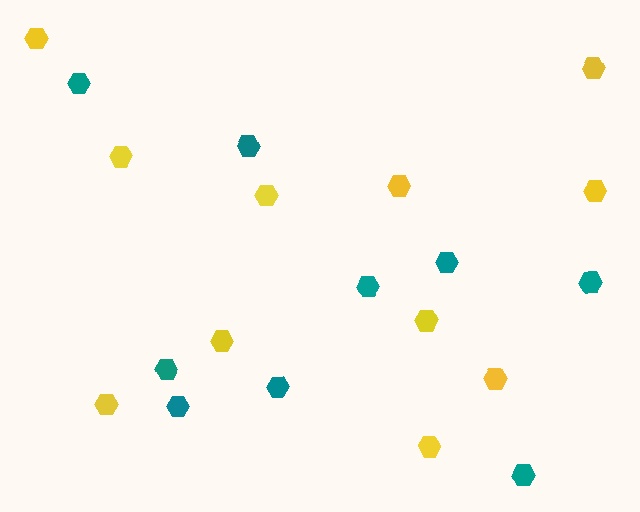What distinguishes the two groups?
There are 2 groups: one group of yellow hexagons (11) and one group of teal hexagons (9).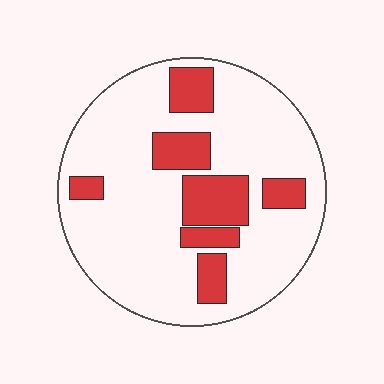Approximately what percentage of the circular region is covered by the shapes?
Approximately 20%.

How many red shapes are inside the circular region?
7.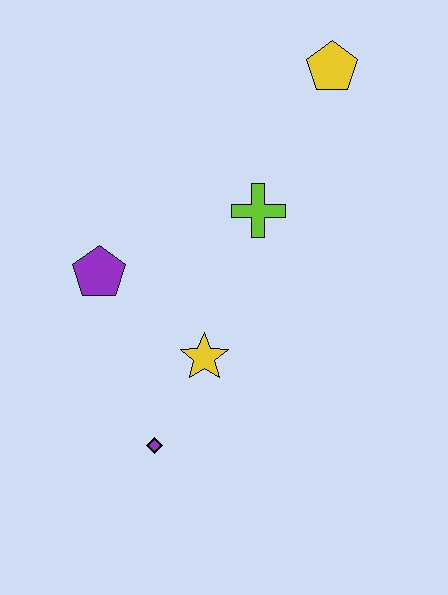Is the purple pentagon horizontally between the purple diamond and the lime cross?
No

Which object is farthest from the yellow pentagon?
The purple diamond is farthest from the yellow pentagon.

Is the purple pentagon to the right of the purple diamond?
No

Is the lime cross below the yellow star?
No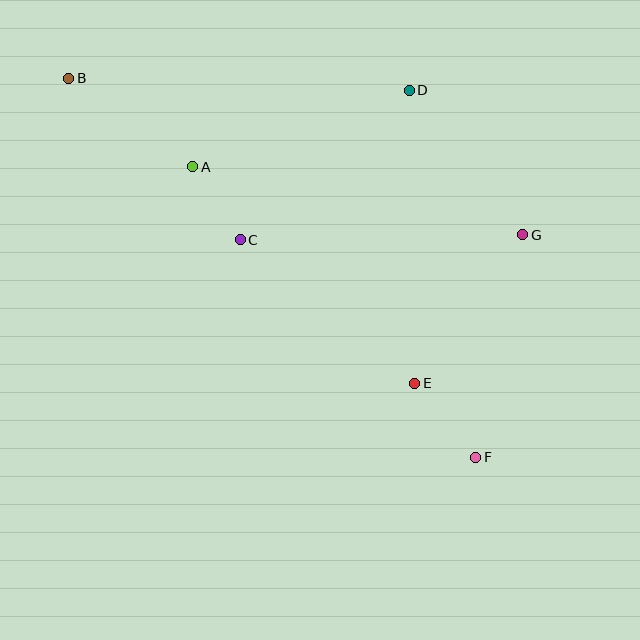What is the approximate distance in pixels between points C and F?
The distance between C and F is approximately 320 pixels.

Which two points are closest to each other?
Points A and C are closest to each other.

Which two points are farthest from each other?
Points B and F are farthest from each other.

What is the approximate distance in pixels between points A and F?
The distance between A and F is approximately 405 pixels.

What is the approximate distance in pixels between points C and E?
The distance between C and E is approximately 226 pixels.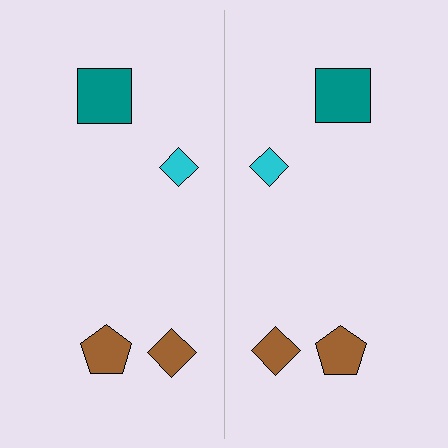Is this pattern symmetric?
Yes, this pattern has bilateral (reflection) symmetry.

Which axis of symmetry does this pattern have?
The pattern has a vertical axis of symmetry running through the center of the image.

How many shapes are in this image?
There are 8 shapes in this image.